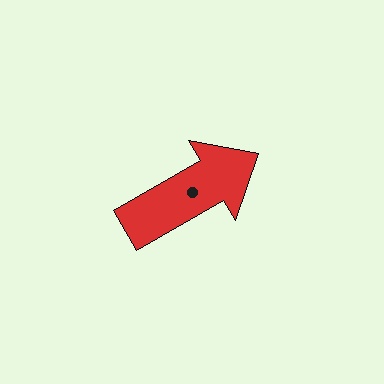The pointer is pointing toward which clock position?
Roughly 2 o'clock.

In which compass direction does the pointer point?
Northeast.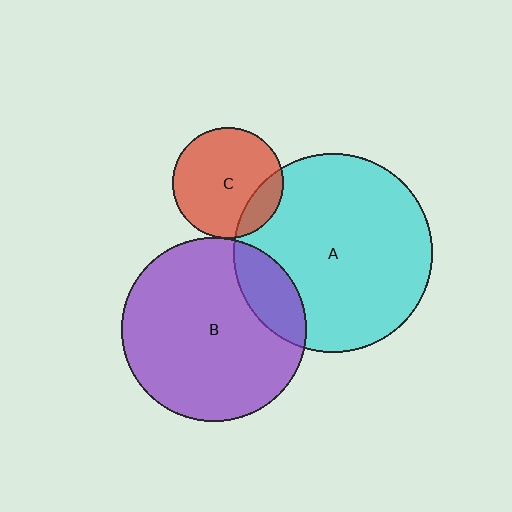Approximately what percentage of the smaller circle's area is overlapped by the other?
Approximately 15%.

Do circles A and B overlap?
Yes.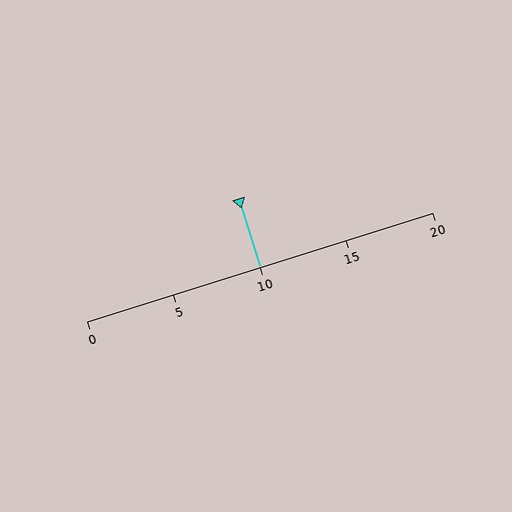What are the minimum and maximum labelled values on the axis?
The axis runs from 0 to 20.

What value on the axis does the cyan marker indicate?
The marker indicates approximately 10.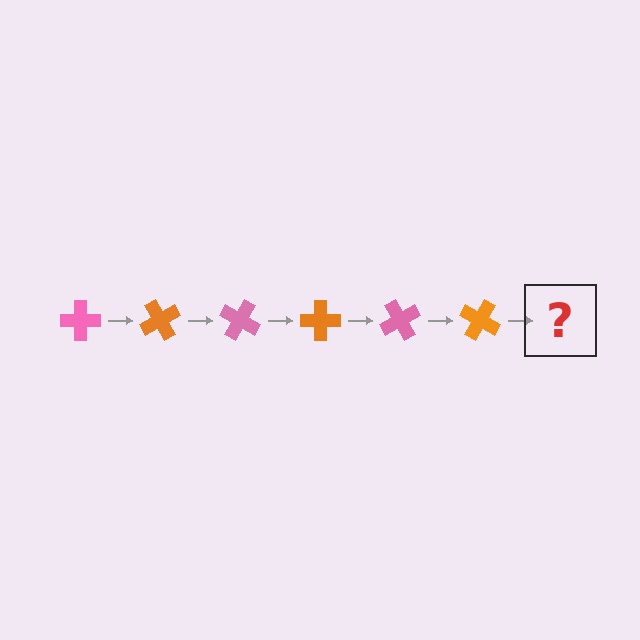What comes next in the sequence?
The next element should be a pink cross, rotated 360 degrees from the start.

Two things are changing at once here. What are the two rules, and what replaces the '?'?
The two rules are that it rotates 60 degrees each step and the color cycles through pink and orange. The '?' should be a pink cross, rotated 360 degrees from the start.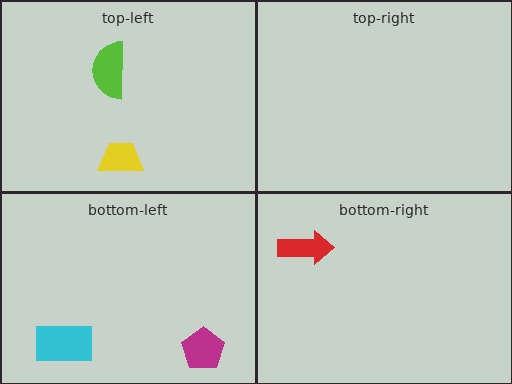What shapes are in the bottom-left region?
The cyan rectangle, the magenta pentagon.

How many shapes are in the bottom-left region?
2.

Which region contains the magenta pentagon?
The bottom-left region.